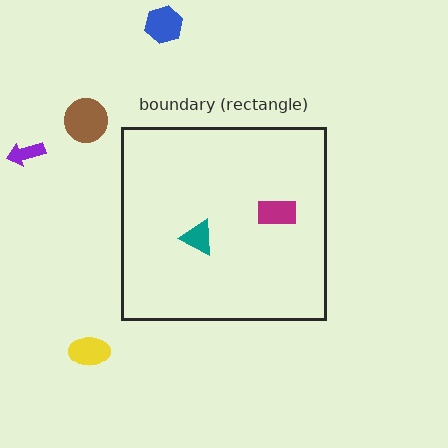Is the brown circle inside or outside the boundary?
Outside.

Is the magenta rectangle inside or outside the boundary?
Inside.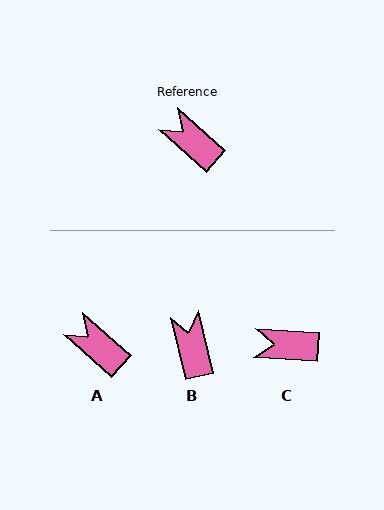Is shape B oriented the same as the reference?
No, it is off by about 35 degrees.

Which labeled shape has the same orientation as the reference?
A.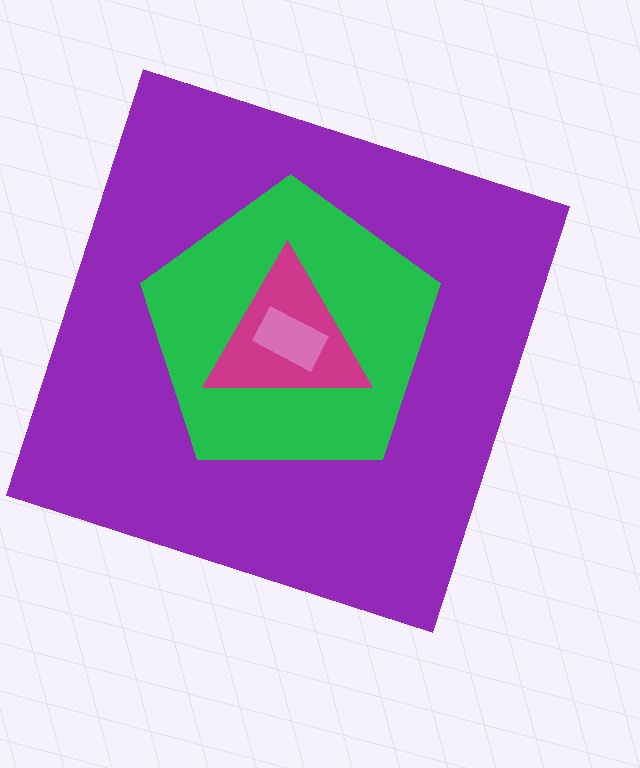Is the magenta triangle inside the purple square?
Yes.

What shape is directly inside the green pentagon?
The magenta triangle.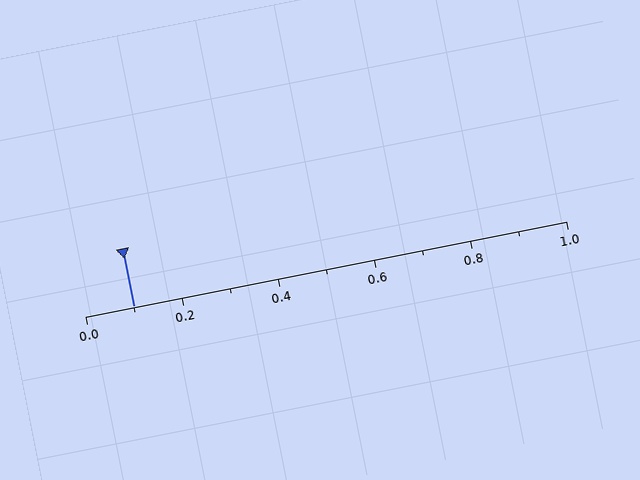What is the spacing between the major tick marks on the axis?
The major ticks are spaced 0.2 apart.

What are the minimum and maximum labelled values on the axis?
The axis runs from 0.0 to 1.0.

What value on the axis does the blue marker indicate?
The marker indicates approximately 0.1.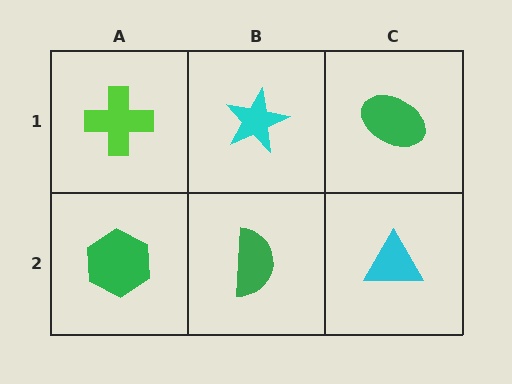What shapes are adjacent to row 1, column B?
A green semicircle (row 2, column B), a lime cross (row 1, column A), a green ellipse (row 1, column C).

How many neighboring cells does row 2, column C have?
2.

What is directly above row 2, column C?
A green ellipse.